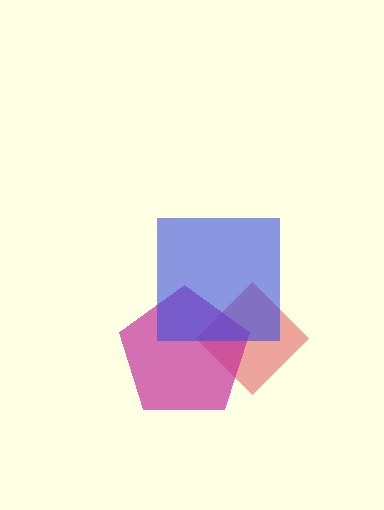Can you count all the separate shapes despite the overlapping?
Yes, there are 3 separate shapes.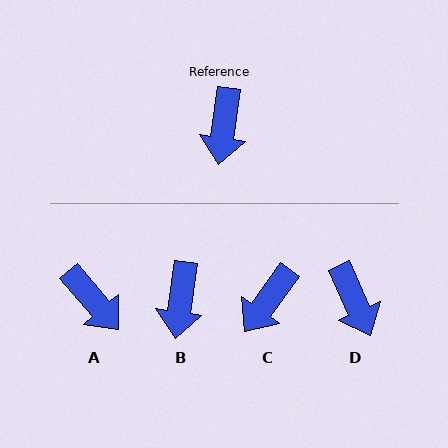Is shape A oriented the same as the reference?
No, it is off by about 49 degrees.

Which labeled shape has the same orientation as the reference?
B.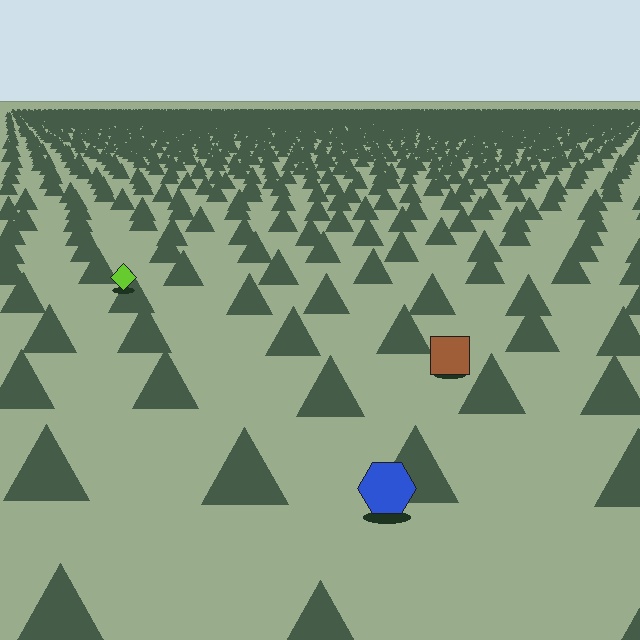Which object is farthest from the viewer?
The lime diamond is farthest from the viewer. It appears smaller and the ground texture around it is denser.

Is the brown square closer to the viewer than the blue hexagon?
No. The blue hexagon is closer — you can tell from the texture gradient: the ground texture is coarser near it.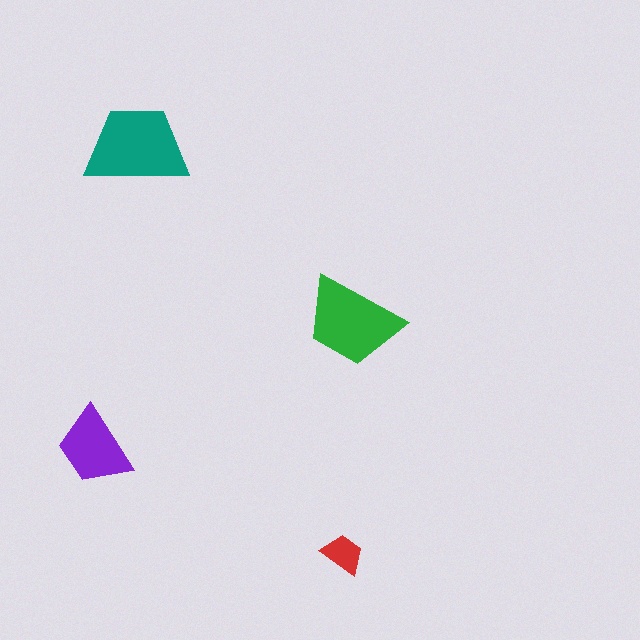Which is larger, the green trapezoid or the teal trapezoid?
The teal one.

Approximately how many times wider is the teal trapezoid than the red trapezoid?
About 2.5 times wider.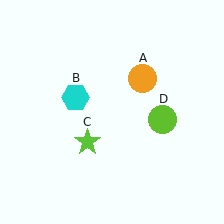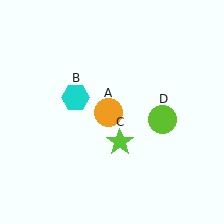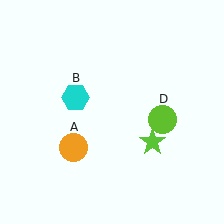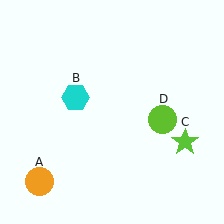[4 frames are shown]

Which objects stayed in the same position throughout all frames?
Cyan hexagon (object B) and lime circle (object D) remained stationary.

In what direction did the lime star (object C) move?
The lime star (object C) moved right.